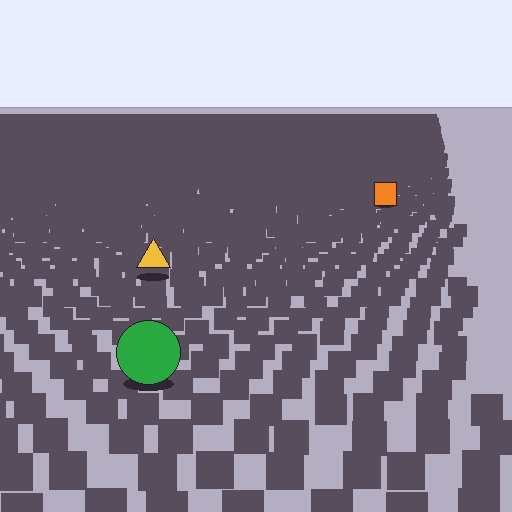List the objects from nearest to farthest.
From nearest to farthest: the green circle, the yellow triangle, the orange square.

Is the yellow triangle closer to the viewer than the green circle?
No. The green circle is closer — you can tell from the texture gradient: the ground texture is coarser near it.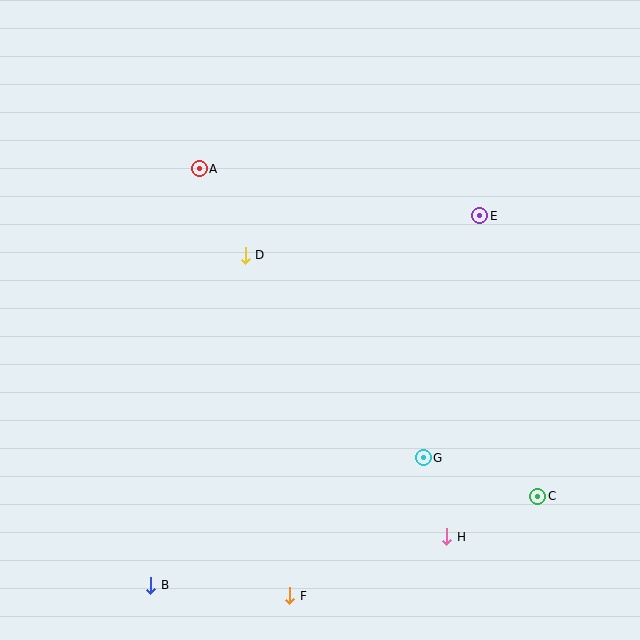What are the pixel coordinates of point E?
Point E is at (480, 216).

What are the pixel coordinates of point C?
Point C is at (538, 496).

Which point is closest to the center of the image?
Point D at (245, 255) is closest to the center.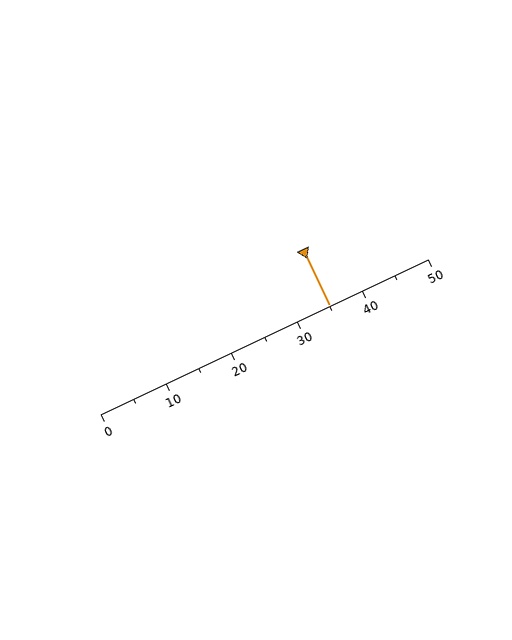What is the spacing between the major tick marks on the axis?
The major ticks are spaced 10 apart.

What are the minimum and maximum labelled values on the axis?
The axis runs from 0 to 50.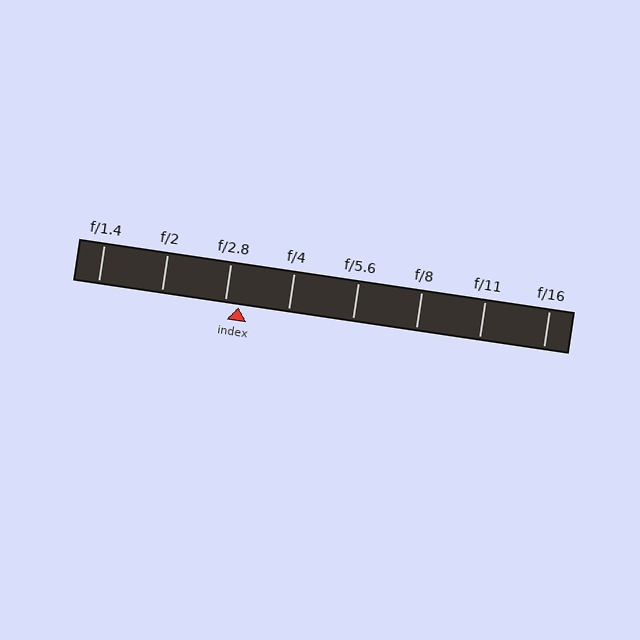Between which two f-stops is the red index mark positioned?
The index mark is between f/2.8 and f/4.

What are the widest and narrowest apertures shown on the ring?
The widest aperture shown is f/1.4 and the narrowest is f/16.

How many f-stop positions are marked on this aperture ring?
There are 8 f-stop positions marked.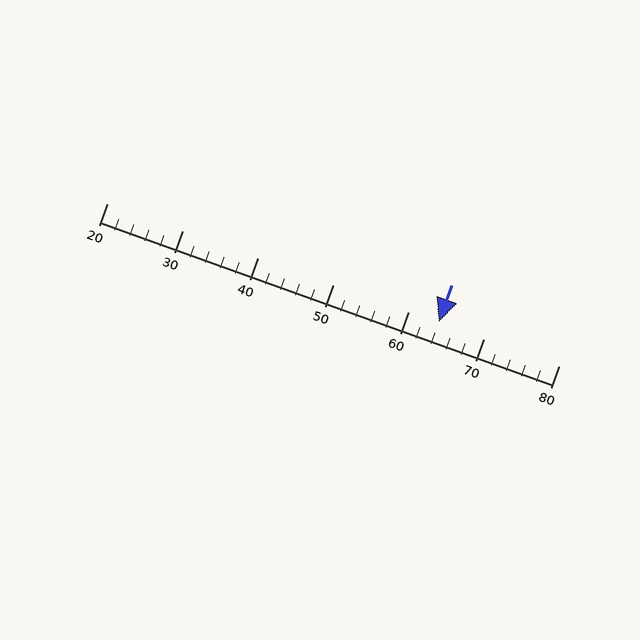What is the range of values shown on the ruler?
The ruler shows values from 20 to 80.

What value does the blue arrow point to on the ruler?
The blue arrow points to approximately 64.